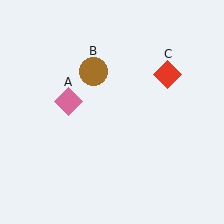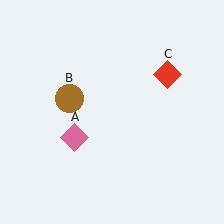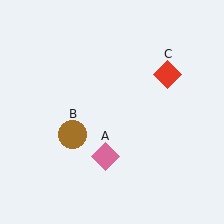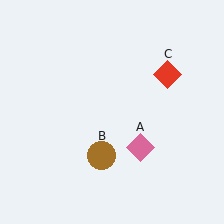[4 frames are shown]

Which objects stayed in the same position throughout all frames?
Red diamond (object C) remained stationary.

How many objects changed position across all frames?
2 objects changed position: pink diamond (object A), brown circle (object B).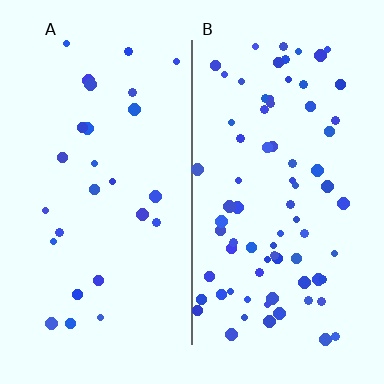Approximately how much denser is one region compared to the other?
Approximately 2.9× — region B over region A.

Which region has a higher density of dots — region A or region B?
B (the right).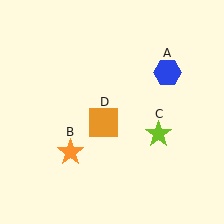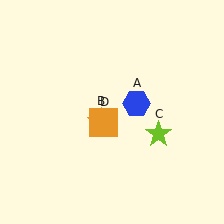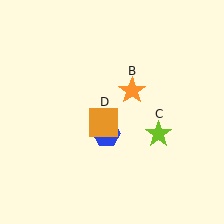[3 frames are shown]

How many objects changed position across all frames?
2 objects changed position: blue hexagon (object A), orange star (object B).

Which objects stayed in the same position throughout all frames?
Lime star (object C) and orange square (object D) remained stationary.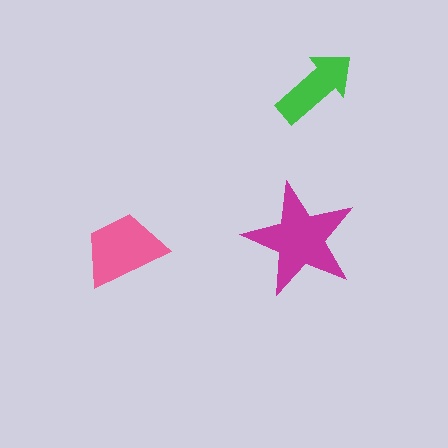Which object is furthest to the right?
The green arrow is rightmost.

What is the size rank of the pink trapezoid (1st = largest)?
2nd.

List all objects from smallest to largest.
The green arrow, the pink trapezoid, the magenta star.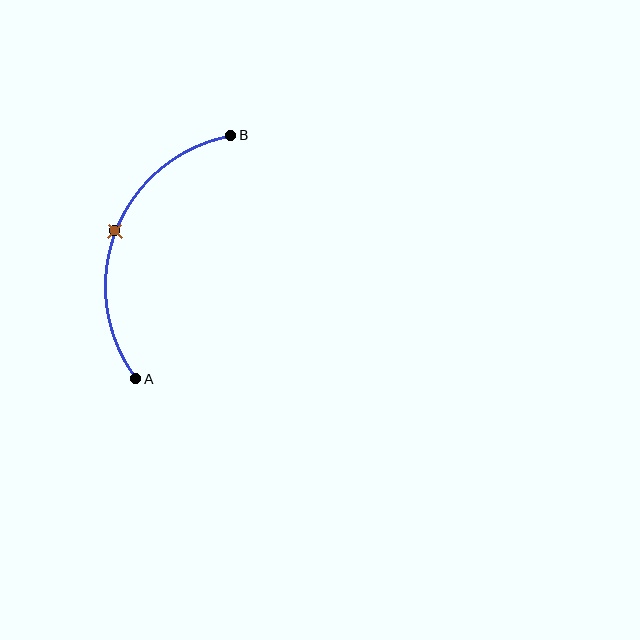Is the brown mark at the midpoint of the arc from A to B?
Yes. The brown mark lies on the arc at equal arc-length from both A and B — it is the arc midpoint.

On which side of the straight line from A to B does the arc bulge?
The arc bulges to the left of the straight line connecting A and B.